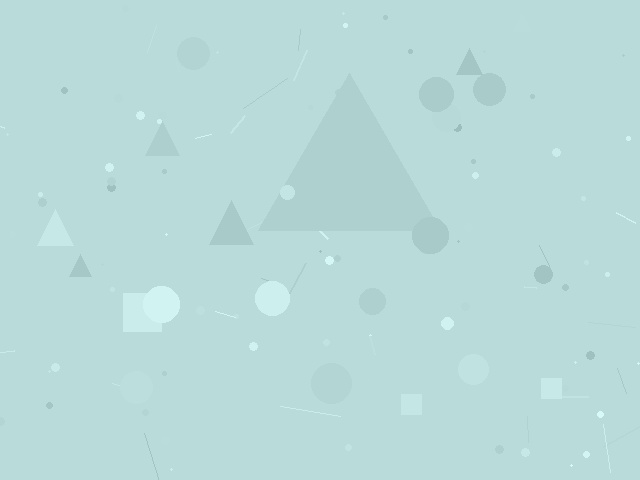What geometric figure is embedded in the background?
A triangle is embedded in the background.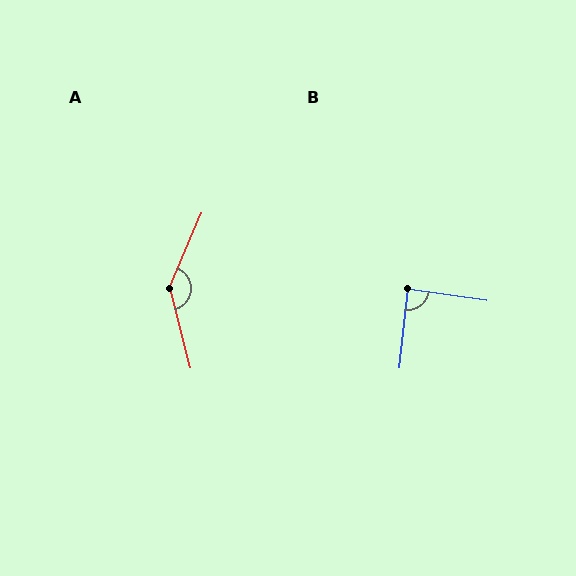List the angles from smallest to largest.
B (88°), A (143°).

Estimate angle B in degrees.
Approximately 88 degrees.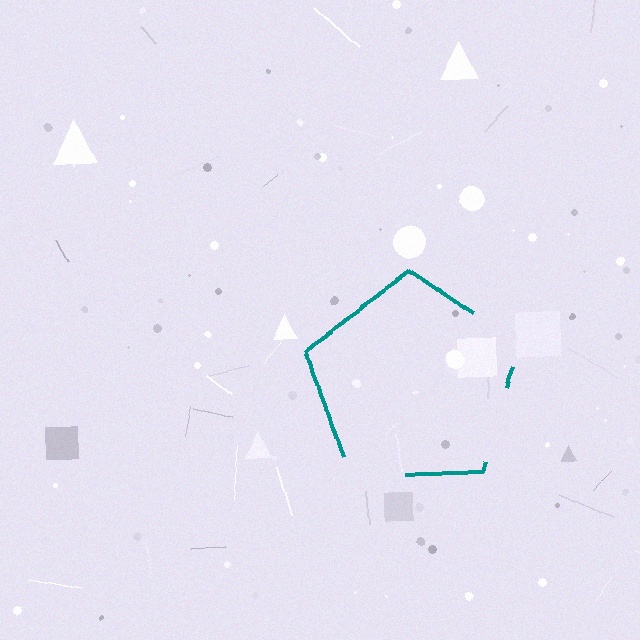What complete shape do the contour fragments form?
The contour fragments form a pentagon.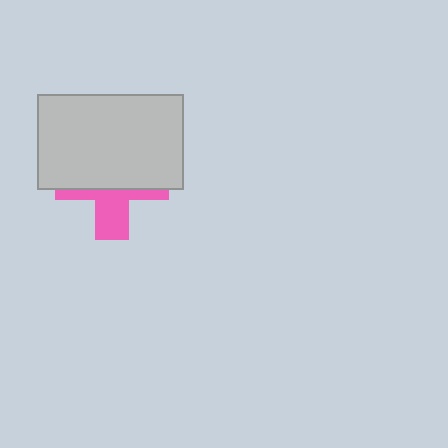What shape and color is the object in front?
The object in front is a light gray rectangle.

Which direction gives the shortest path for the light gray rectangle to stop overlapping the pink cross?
Moving up gives the shortest separation.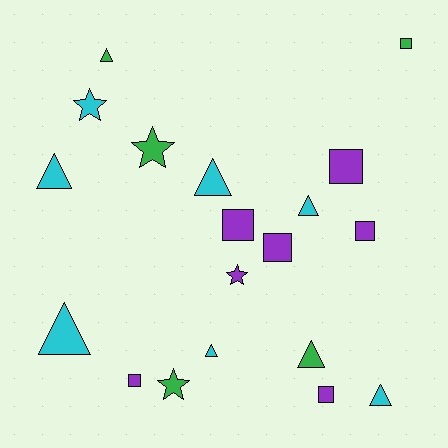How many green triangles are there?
There are 2 green triangles.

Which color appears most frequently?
Cyan, with 7 objects.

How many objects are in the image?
There are 19 objects.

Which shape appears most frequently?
Triangle, with 8 objects.